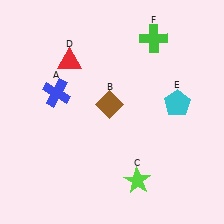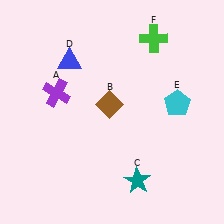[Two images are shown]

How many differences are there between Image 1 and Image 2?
There are 3 differences between the two images.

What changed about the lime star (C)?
In Image 1, C is lime. In Image 2, it changed to teal.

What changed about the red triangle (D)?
In Image 1, D is red. In Image 2, it changed to blue.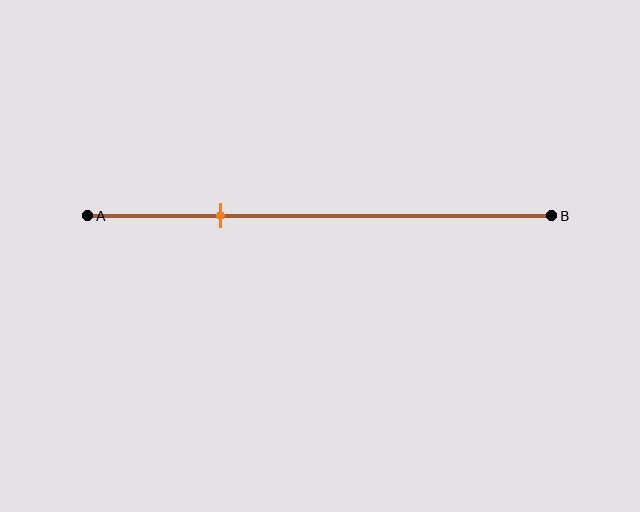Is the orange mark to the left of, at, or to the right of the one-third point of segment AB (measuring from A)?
The orange mark is to the left of the one-third point of segment AB.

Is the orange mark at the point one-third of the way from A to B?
No, the mark is at about 30% from A, not at the 33% one-third point.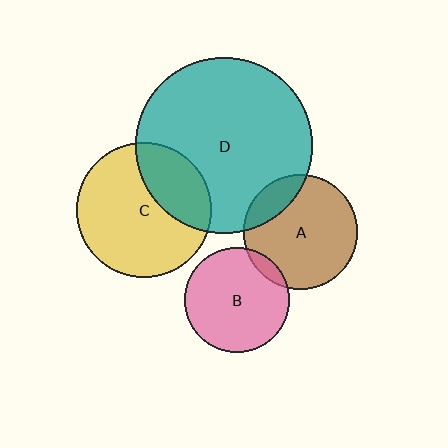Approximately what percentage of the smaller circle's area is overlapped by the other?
Approximately 15%.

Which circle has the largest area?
Circle D (teal).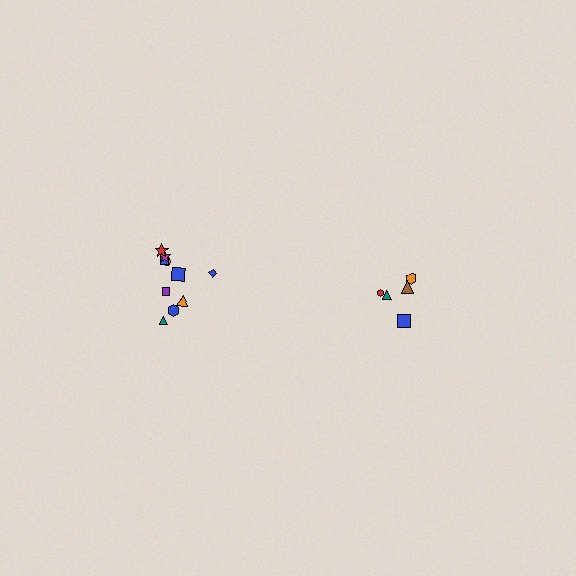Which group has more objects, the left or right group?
The left group.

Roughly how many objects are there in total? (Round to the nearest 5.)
Roughly 15 objects in total.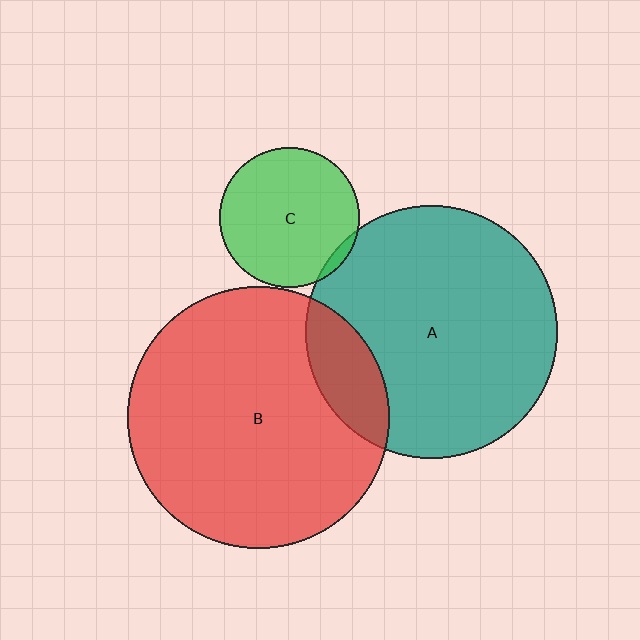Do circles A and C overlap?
Yes.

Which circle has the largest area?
Circle B (red).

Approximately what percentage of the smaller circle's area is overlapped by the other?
Approximately 5%.